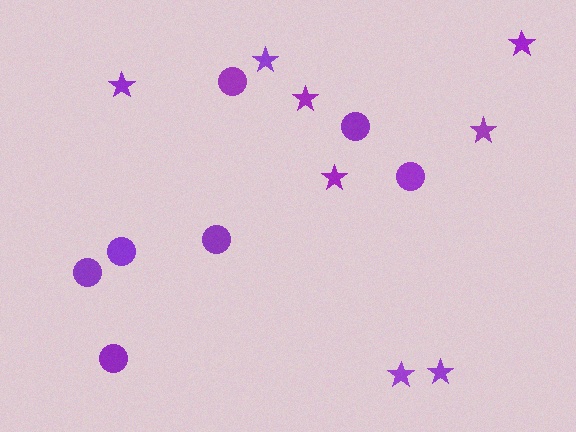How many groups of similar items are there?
There are 2 groups: one group of stars (8) and one group of circles (7).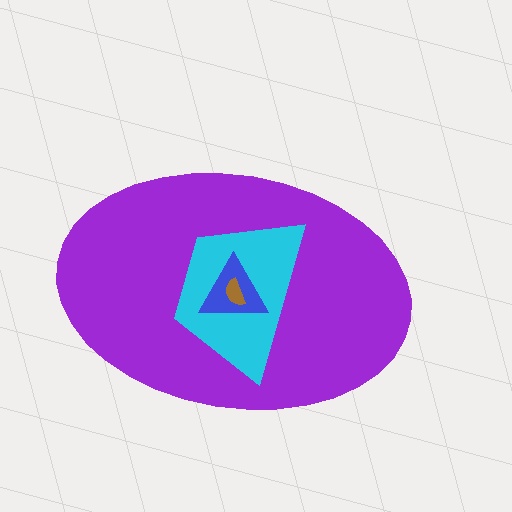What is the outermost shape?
The purple ellipse.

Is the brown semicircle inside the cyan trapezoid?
Yes.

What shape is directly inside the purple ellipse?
The cyan trapezoid.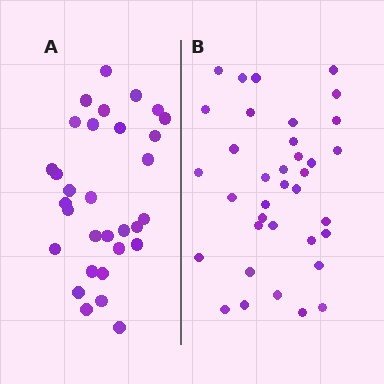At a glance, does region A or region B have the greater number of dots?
Region B (the right region) has more dots.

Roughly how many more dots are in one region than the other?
Region B has about 5 more dots than region A.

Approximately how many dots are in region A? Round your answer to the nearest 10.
About 30 dots. (The exact count is 31, which rounds to 30.)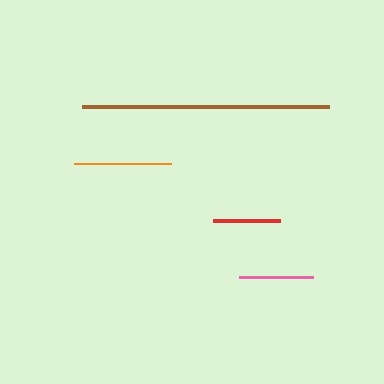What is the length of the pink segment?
The pink segment is approximately 75 pixels long.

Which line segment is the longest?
The brown line is the longest at approximately 247 pixels.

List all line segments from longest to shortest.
From longest to shortest: brown, orange, pink, red.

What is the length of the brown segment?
The brown segment is approximately 247 pixels long.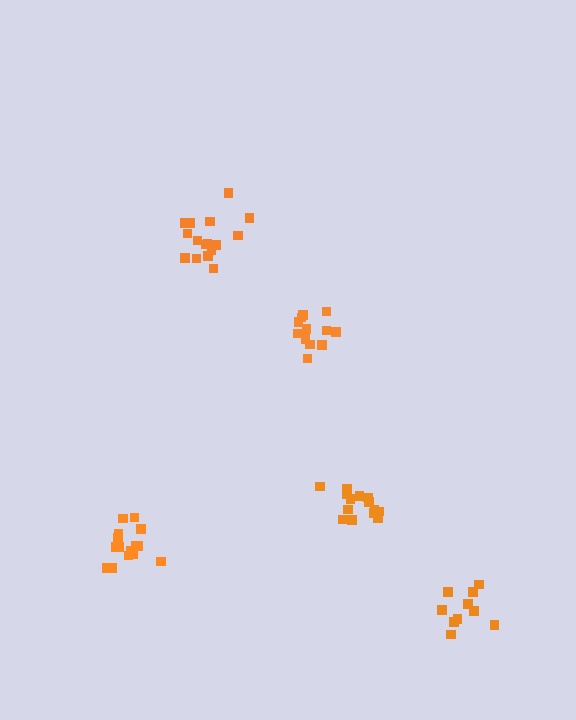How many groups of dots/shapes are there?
There are 5 groups.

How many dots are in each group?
Group 1: 15 dots, Group 2: 16 dots, Group 3: 11 dots, Group 4: 12 dots, Group 5: 15 dots (69 total).